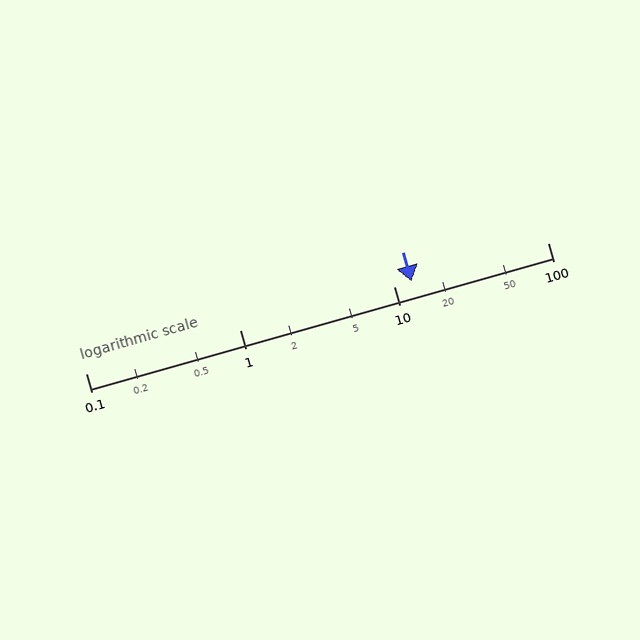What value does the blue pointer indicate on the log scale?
The pointer indicates approximately 13.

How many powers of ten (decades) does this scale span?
The scale spans 3 decades, from 0.1 to 100.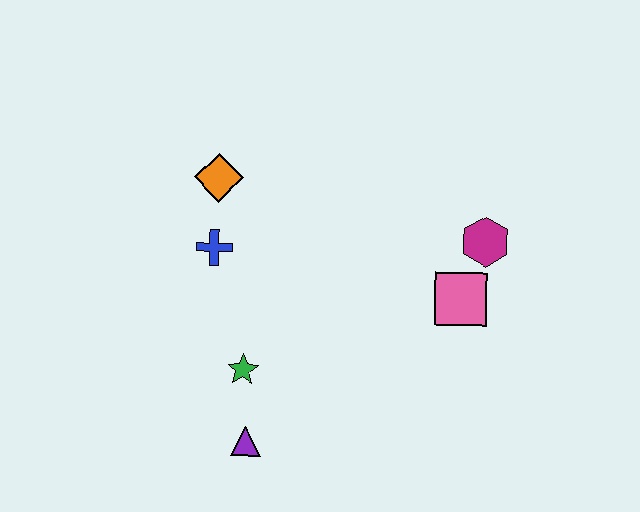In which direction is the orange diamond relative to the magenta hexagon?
The orange diamond is to the left of the magenta hexagon.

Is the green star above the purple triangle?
Yes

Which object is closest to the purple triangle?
The green star is closest to the purple triangle.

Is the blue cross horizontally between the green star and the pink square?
No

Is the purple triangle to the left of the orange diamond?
No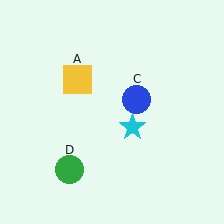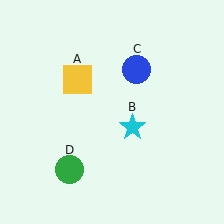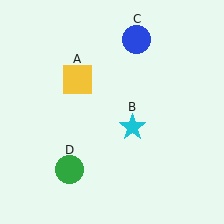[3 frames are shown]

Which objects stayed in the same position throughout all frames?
Yellow square (object A) and cyan star (object B) and green circle (object D) remained stationary.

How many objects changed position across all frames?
1 object changed position: blue circle (object C).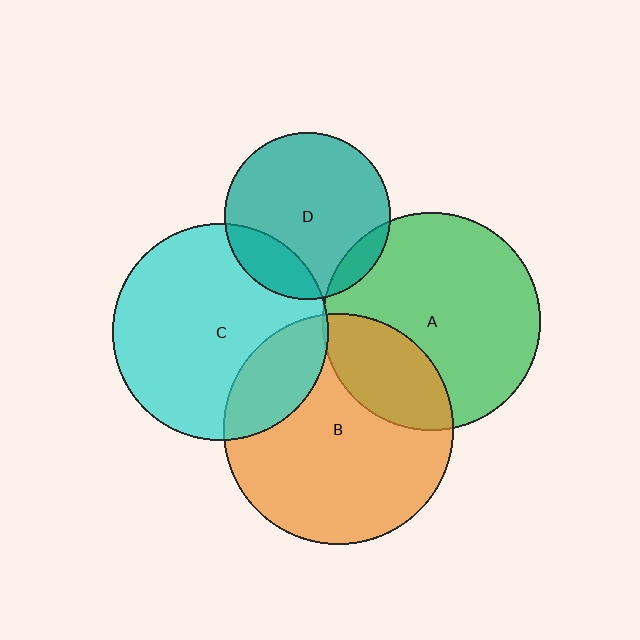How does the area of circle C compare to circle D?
Approximately 1.7 times.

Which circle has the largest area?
Circle B (orange).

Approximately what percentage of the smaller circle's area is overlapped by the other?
Approximately 25%.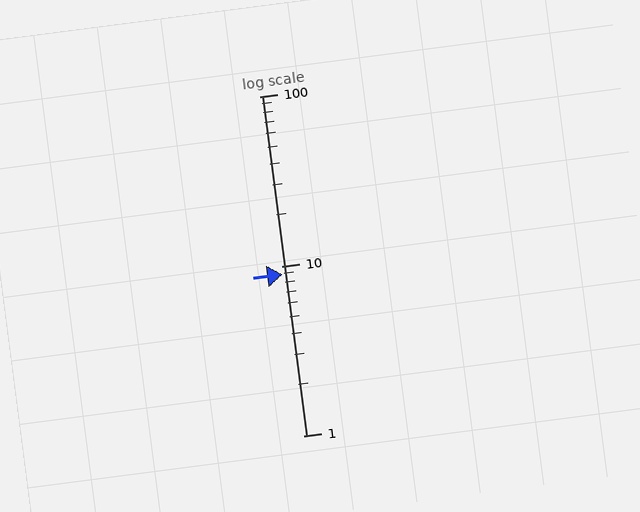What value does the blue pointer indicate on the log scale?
The pointer indicates approximately 8.9.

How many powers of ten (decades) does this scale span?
The scale spans 2 decades, from 1 to 100.